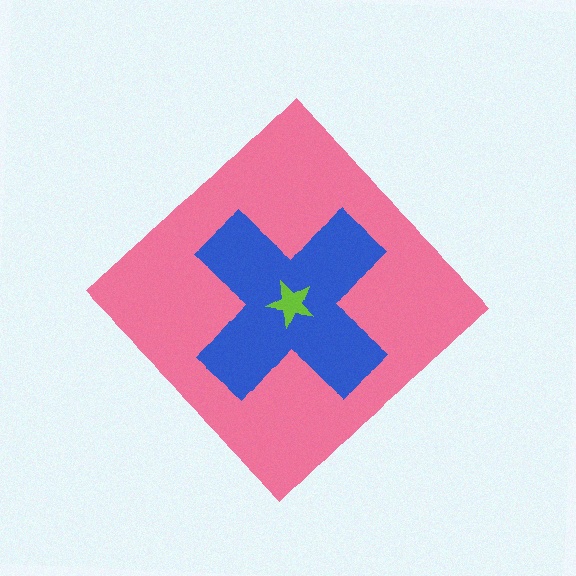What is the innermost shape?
The lime star.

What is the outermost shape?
The pink diamond.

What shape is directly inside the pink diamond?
The blue cross.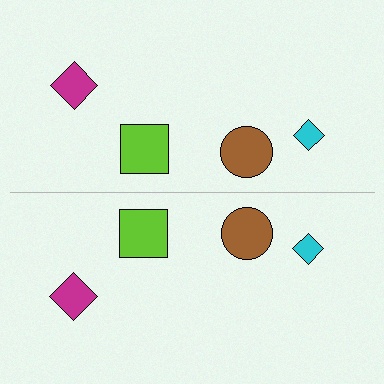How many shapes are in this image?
There are 8 shapes in this image.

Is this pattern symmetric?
Yes, this pattern has bilateral (reflection) symmetry.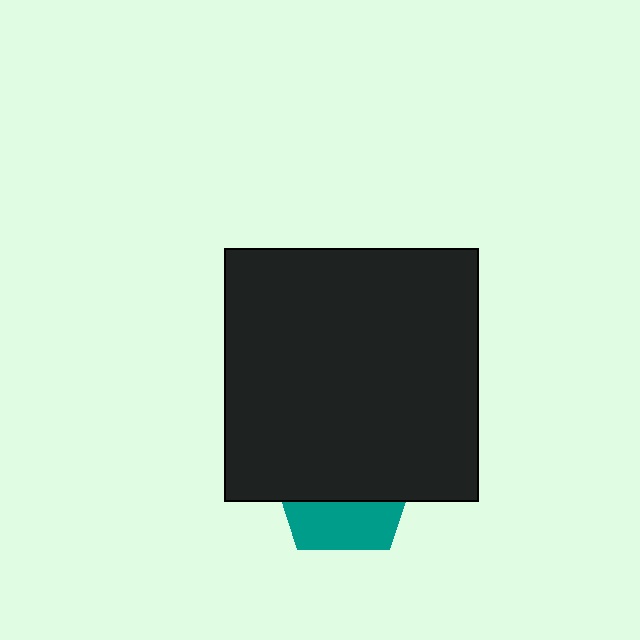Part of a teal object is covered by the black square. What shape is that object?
It is a pentagon.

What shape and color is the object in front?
The object in front is a black square.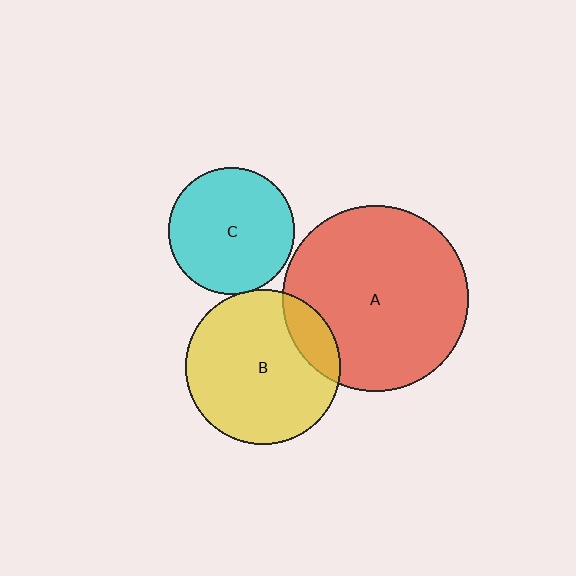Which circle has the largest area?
Circle A (red).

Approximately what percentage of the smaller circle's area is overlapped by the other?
Approximately 5%.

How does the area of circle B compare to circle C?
Approximately 1.5 times.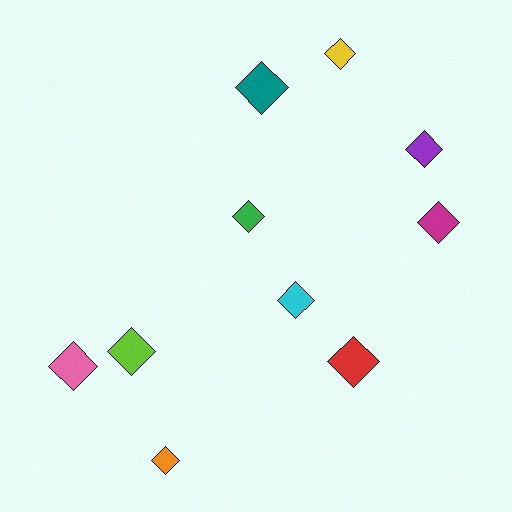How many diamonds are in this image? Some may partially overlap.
There are 10 diamonds.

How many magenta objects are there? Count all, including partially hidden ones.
There is 1 magenta object.